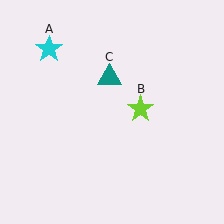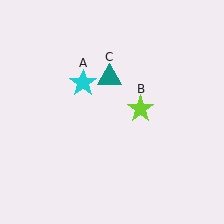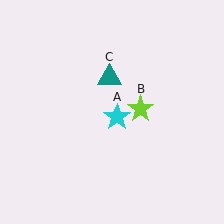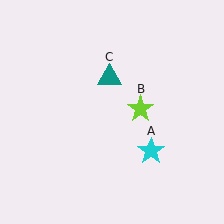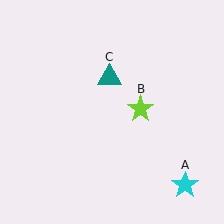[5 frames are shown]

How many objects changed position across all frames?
1 object changed position: cyan star (object A).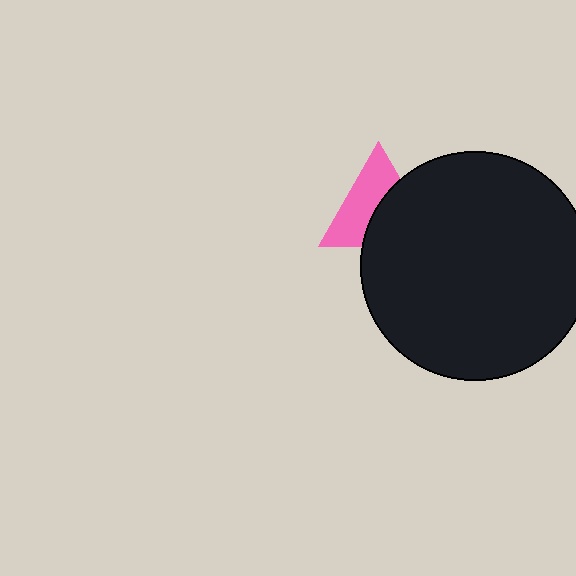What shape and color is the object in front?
The object in front is a black circle.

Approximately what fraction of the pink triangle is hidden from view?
Roughly 47% of the pink triangle is hidden behind the black circle.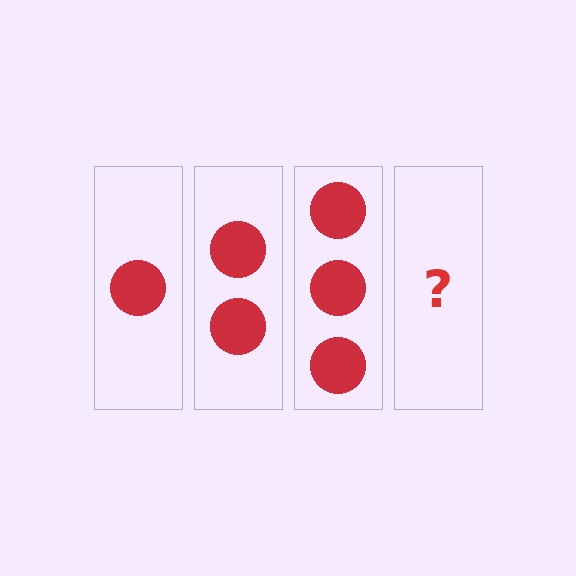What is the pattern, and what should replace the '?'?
The pattern is that each step adds one more circle. The '?' should be 4 circles.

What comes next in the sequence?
The next element should be 4 circles.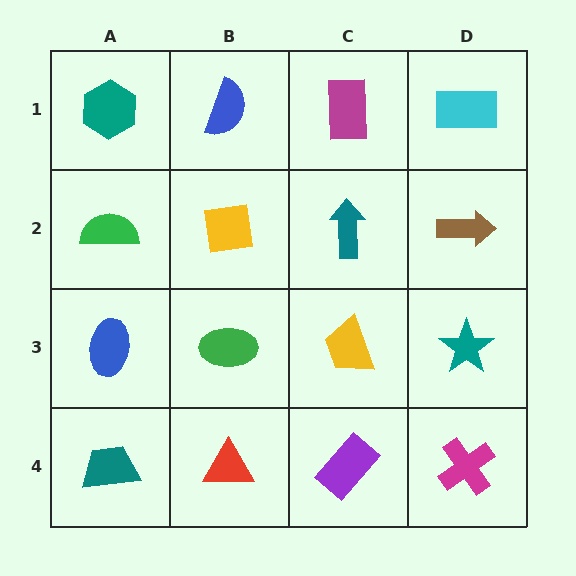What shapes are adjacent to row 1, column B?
A yellow square (row 2, column B), a teal hexagon (row 1, column A), a magenta rectangle (row 1, column C).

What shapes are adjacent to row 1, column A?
A green semicircle (row 2, column A), a blue semicircle (row 1, column B).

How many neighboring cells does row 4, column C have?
3.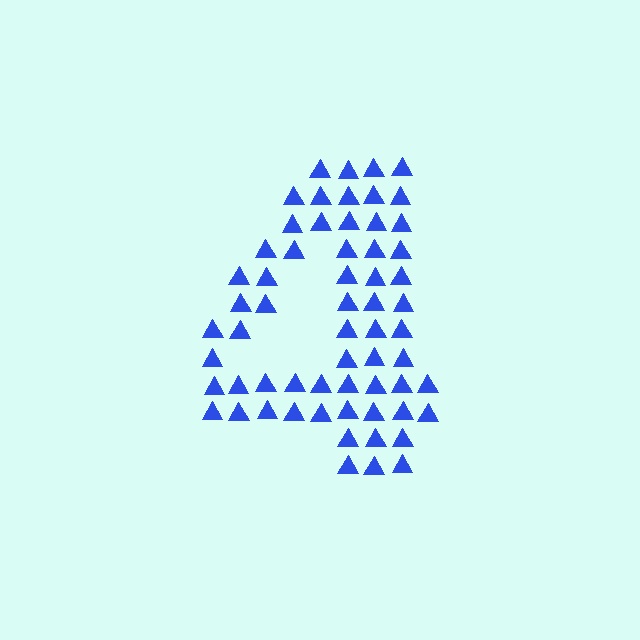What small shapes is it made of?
It is made of small triangles.